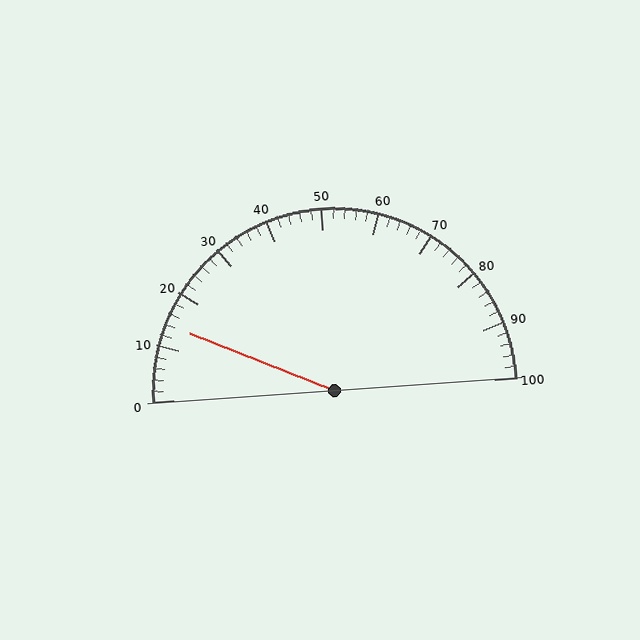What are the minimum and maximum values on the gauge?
The gauge ranges from 0 to 100.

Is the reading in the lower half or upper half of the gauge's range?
The reading is in the lower half of the range (0 to 100).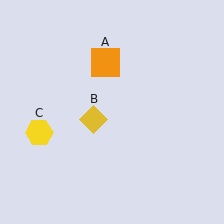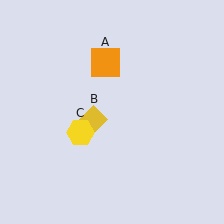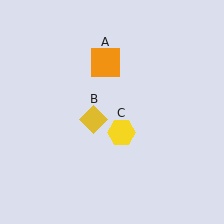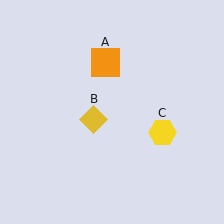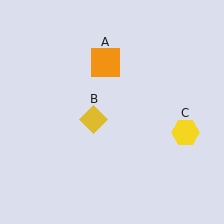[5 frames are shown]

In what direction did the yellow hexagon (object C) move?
The yellow hexagon (object C) moved right.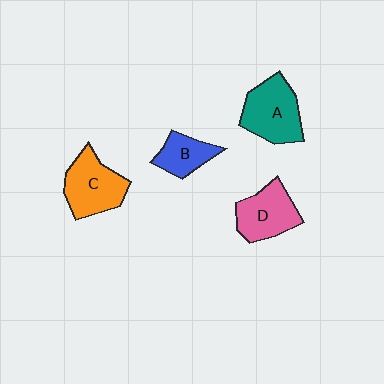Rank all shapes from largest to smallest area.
From largest to smallest: A (teal), C (orange), D (pink), B (blue).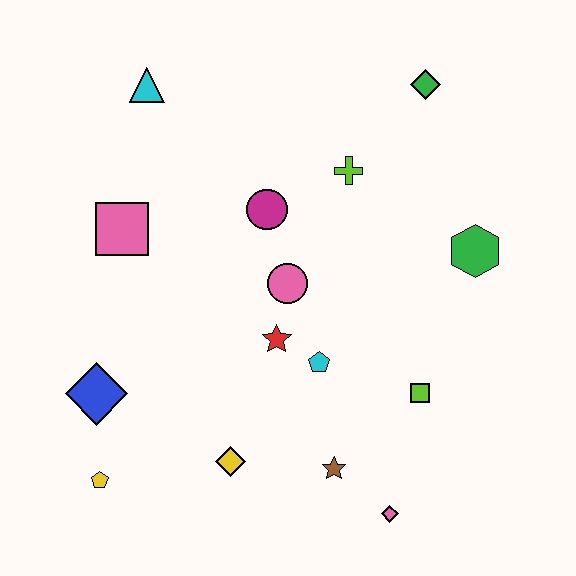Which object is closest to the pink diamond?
The brown star is closest to the pink diamond.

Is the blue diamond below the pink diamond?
No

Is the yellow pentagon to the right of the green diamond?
No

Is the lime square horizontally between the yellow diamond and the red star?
No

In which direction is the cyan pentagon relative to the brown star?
The cyan pentagon is above the brown star.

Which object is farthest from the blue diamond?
The green diamond is farthest from the blue diamond.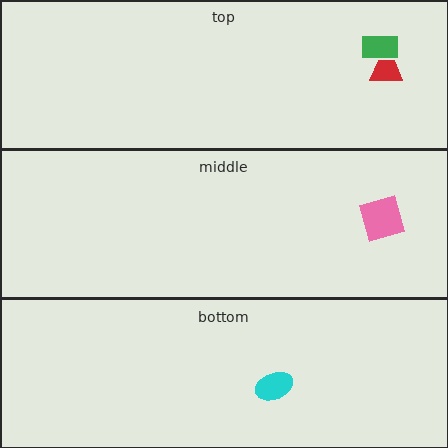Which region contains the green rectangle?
The top region.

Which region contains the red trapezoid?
The top region.